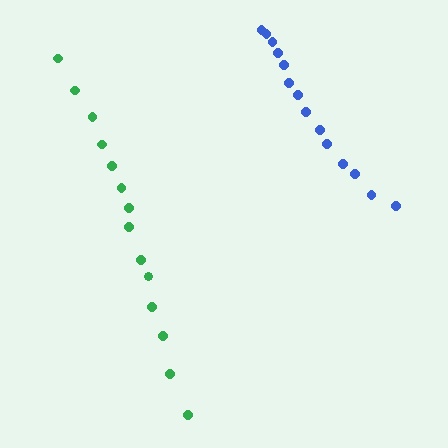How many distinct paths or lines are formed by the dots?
There are 2 distinct paths.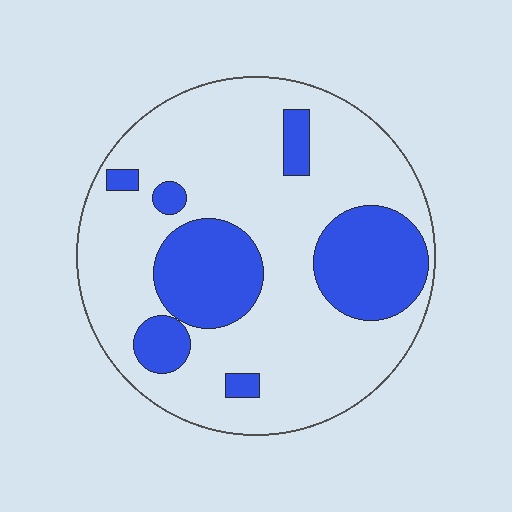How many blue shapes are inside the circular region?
7.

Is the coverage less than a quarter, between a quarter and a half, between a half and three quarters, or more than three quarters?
Between a quarter and a half.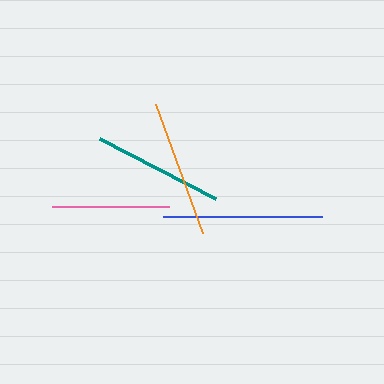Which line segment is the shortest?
The pink line is the shortest at approximately 117 pixels.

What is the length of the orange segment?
The orange segment is approximately 138 pixels long.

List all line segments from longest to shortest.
From longest to shortest: blue, orange, teal, pink.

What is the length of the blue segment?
The blue segment is approximately 159 pixels long.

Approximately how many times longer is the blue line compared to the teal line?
The blue line is approximately 1.2 times the length of the teal line.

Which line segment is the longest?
The blue line is the longest at approximately 159 pixels.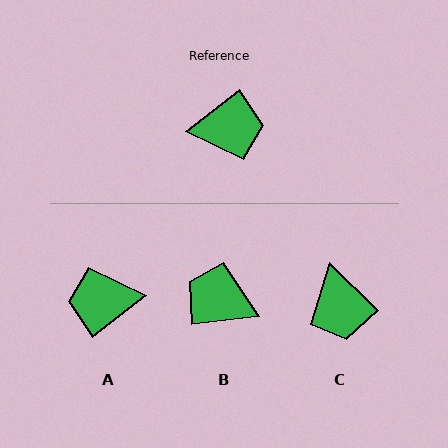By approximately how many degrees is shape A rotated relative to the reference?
Approximately 180 degrees counter-clockwise.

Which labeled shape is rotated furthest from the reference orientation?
A, about 180 degrees away.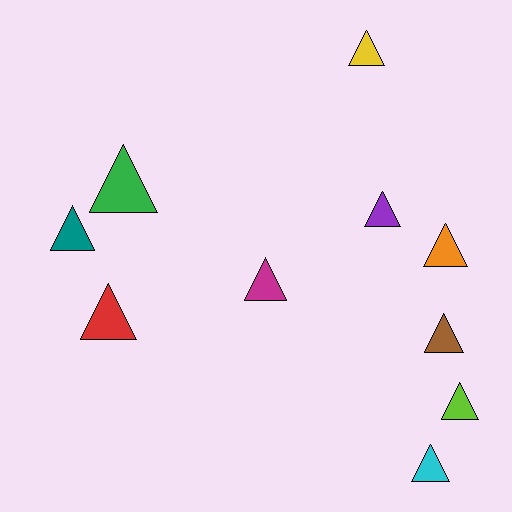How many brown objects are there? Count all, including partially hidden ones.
There is 1 brown object.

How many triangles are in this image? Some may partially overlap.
There are 10 triangles.